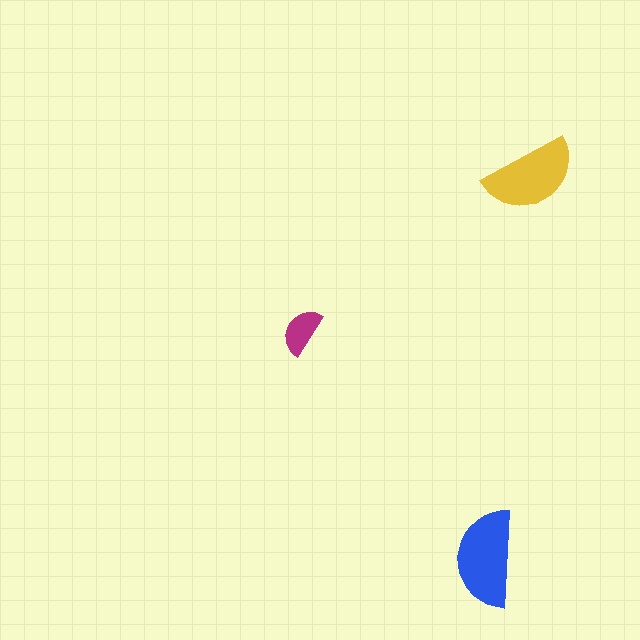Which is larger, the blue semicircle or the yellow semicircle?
The blue one.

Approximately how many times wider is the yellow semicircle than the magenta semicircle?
About 2 times wider.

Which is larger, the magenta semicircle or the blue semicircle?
The blue one.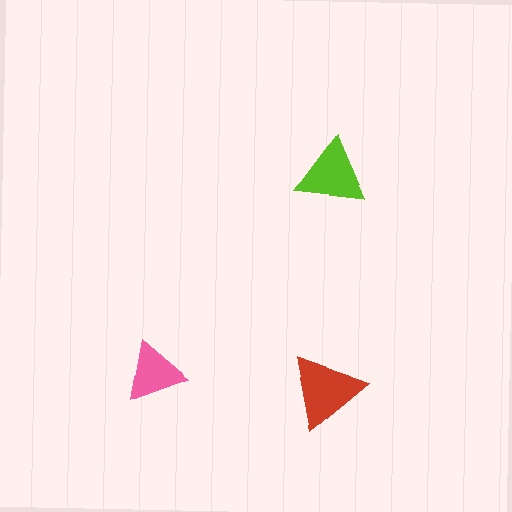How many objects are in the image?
There are 3 objects in the image.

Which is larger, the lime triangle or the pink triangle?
The lime one.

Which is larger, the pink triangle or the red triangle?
The red one.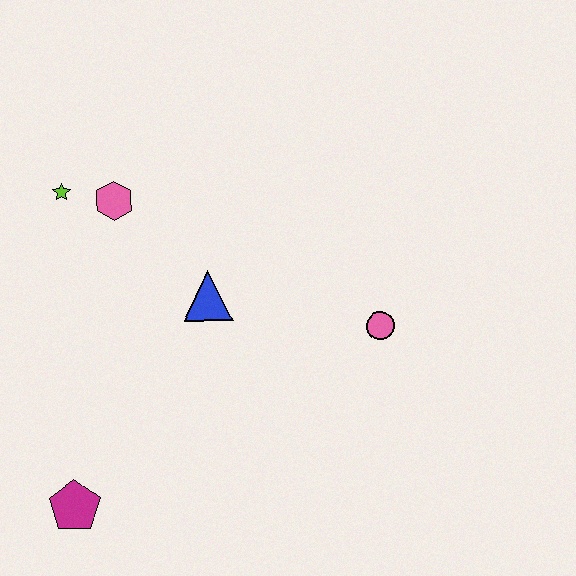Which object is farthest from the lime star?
The pink circle is farthest from the lime star.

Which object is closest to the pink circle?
The blue triangle is closest to the pink circle.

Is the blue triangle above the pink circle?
Yes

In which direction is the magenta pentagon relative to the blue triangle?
The magenta pentagon is below the blue triangle.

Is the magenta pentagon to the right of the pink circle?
No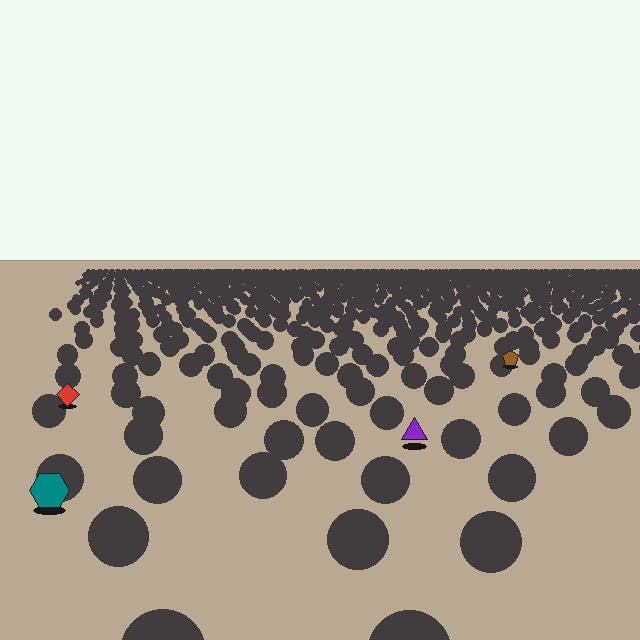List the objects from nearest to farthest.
From nearest to farthest: the teal hexagon, the purple triangle, the red diamond, the brown pentagon.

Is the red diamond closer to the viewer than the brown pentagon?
Yes. The red diamond is closer — you can tell from the texture gradient: the ground texture is coarser near it.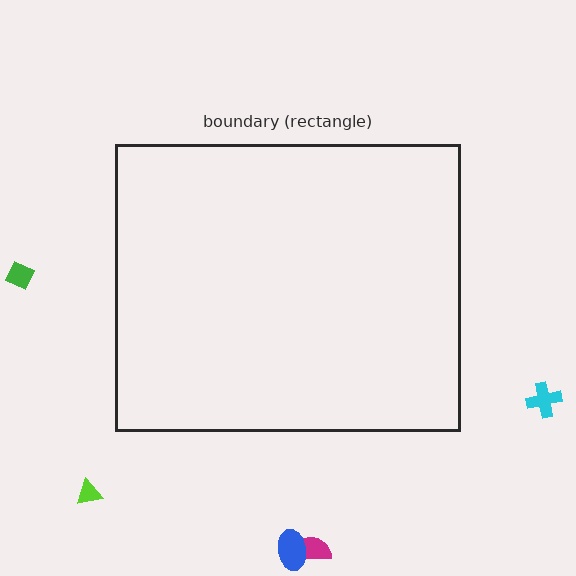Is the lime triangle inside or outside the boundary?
Outside.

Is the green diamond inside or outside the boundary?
Outside.